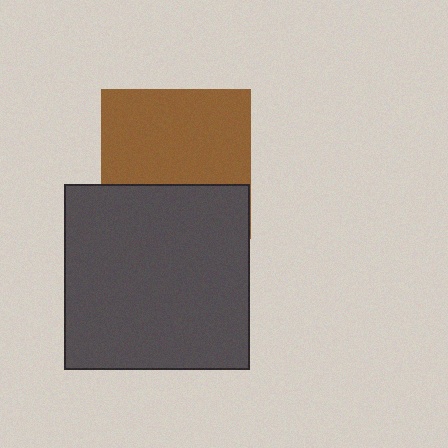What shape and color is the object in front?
The object in front is a dark gray square.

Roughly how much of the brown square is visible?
About half of it is visible (roughly 63%).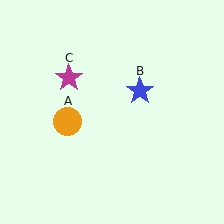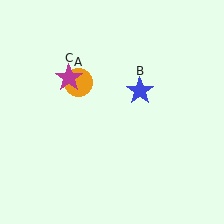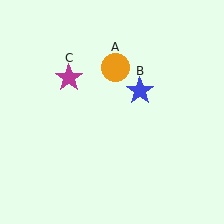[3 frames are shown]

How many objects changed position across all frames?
1 object changed position: orange circle (object A).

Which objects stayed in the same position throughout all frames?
Blue star (object B) and magenta star (object C) remained stationary.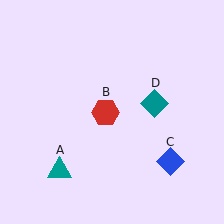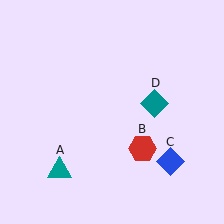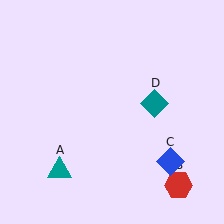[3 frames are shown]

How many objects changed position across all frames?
1 object changed position: red hexagon (object B).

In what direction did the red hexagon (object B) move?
The red hexagon (object B) moved down and to the right.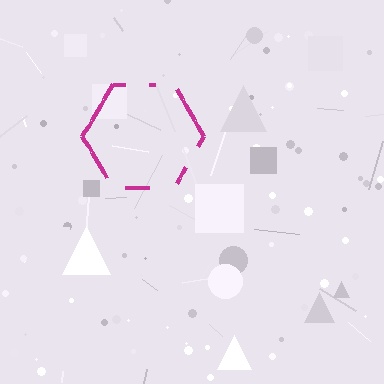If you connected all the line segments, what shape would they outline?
They would outline a hexagon.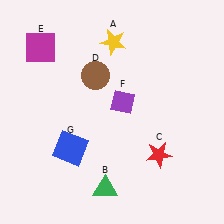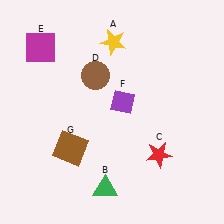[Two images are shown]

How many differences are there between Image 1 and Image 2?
There is 1 difference between the two images.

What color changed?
The square (G) changed from blue in Image 1 to brown in Image 2.